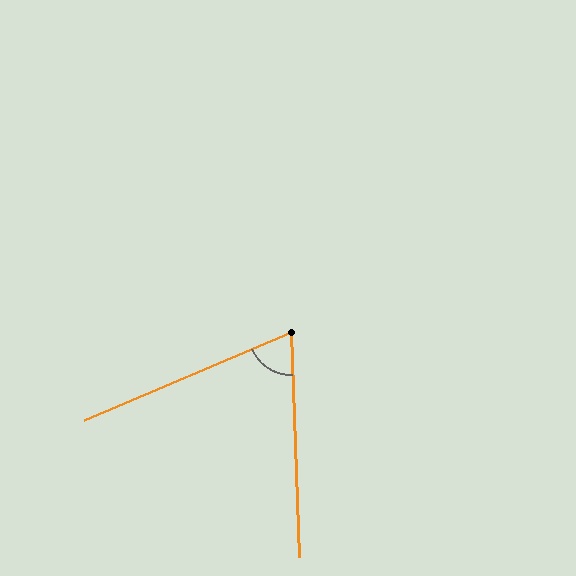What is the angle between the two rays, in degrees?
Approximately 69 degrees.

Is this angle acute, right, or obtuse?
It is acute.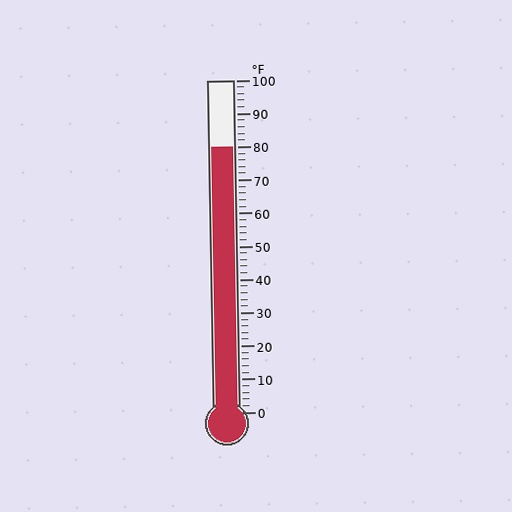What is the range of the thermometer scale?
The thermometer scale ranges from 0°F to 100°F.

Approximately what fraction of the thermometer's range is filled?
The thermometer is filled to approximately 80% of its range.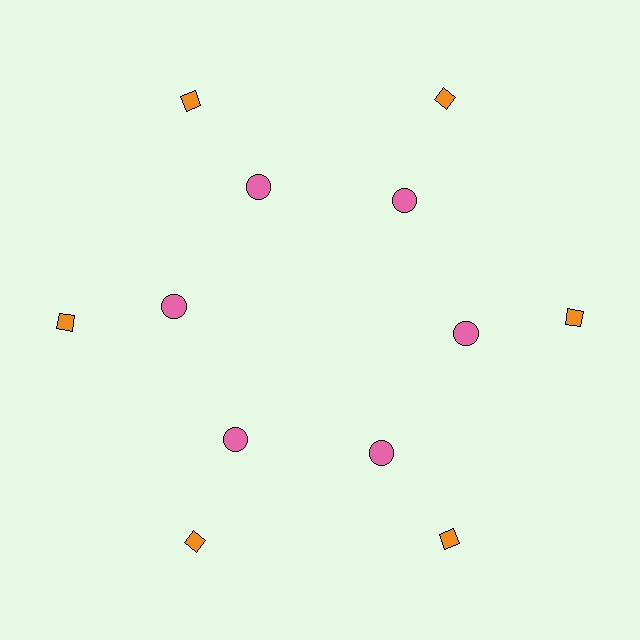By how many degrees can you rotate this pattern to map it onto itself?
The pattern maps onto itself every 60 degrees of rotation.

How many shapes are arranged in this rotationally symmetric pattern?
There are 12 shapes, arranged in 6 groups of 2.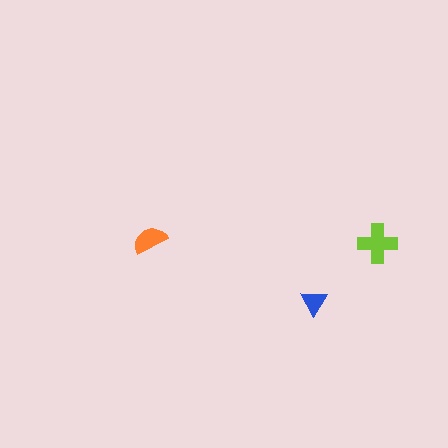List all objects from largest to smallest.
The lime cross, the orange semicircle, the blue triangle.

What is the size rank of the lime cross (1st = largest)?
1st.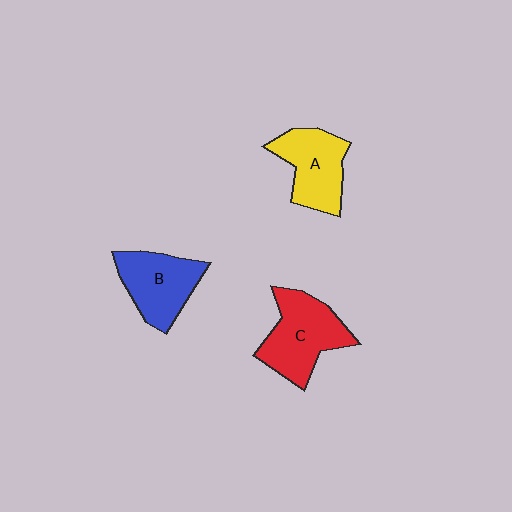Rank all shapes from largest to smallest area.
From largest to smallest: C (red), B (blue), A (yellow).